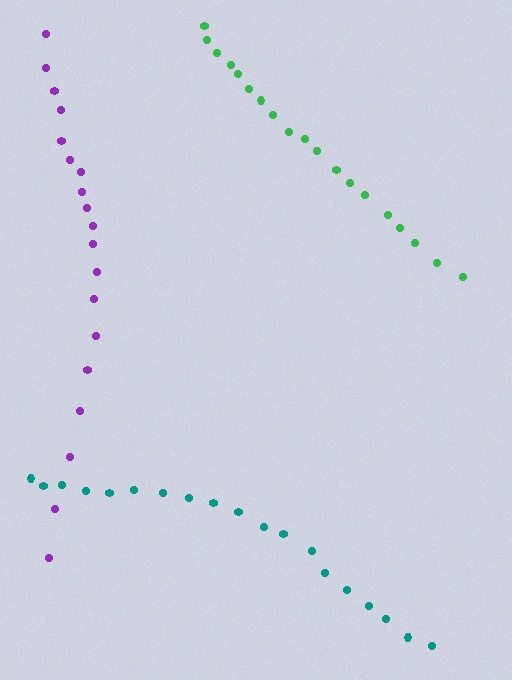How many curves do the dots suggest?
There are 3 distinct paths.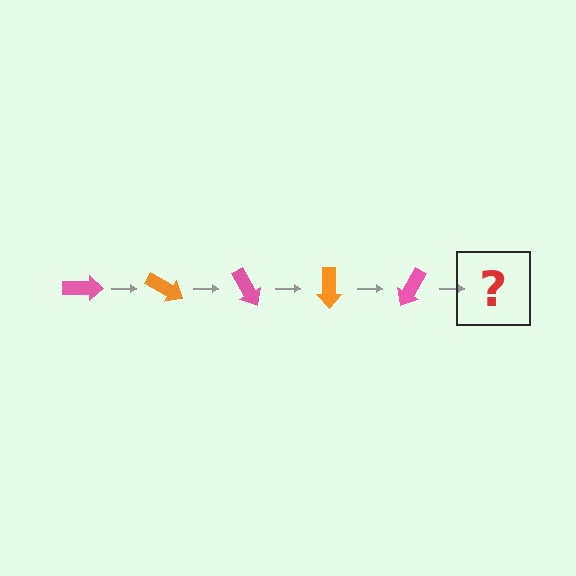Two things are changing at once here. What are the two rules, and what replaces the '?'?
The two rules are that it rotates 30 degrees each step and the color cycles through pink and orange. The '?' should be an orange arrow, rotated 150 degrees from the start.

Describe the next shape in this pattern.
It should be an orange arrow, rotated 150 degrees from the start.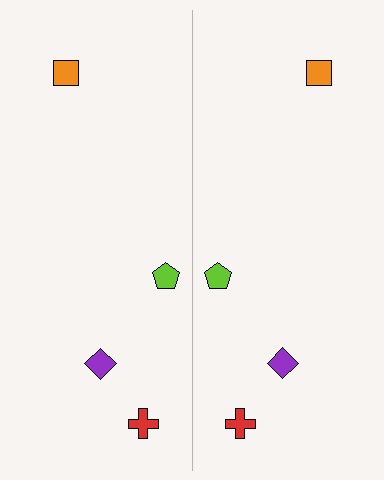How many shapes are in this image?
There are 8 shapes in this image.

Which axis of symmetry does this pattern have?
The pattern has a vertical axis of symmetry running through the center of the image.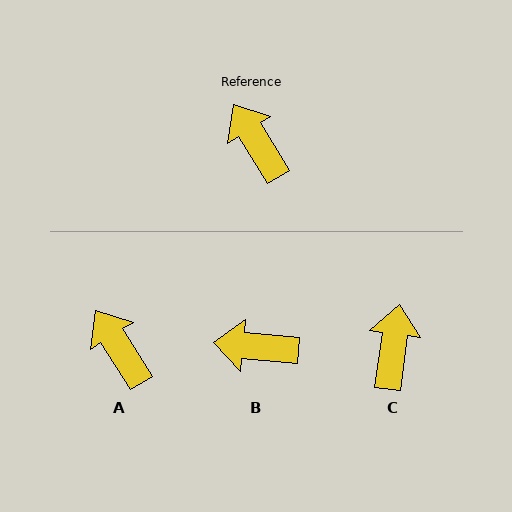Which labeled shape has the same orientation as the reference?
A.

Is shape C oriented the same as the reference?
No, it is off by about 40 degrees.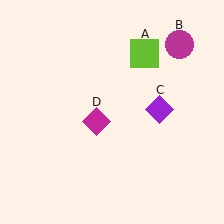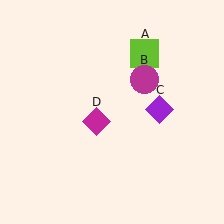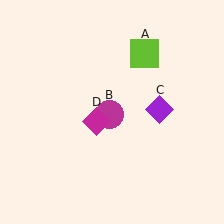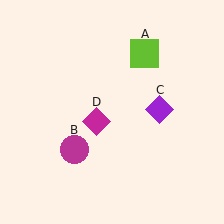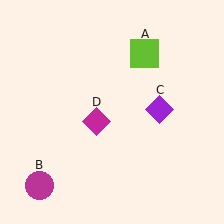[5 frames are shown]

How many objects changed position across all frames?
1 object changed position: magenta circle (object B).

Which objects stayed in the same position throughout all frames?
Lime square (object A) and purple diamond (object C) and magenta diamond (object D) remained stationary.